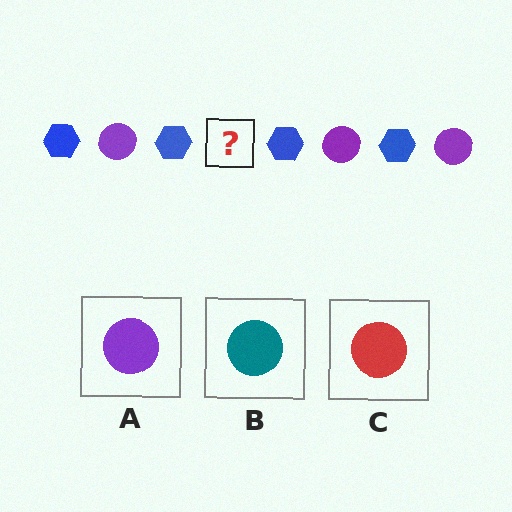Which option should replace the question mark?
Option A.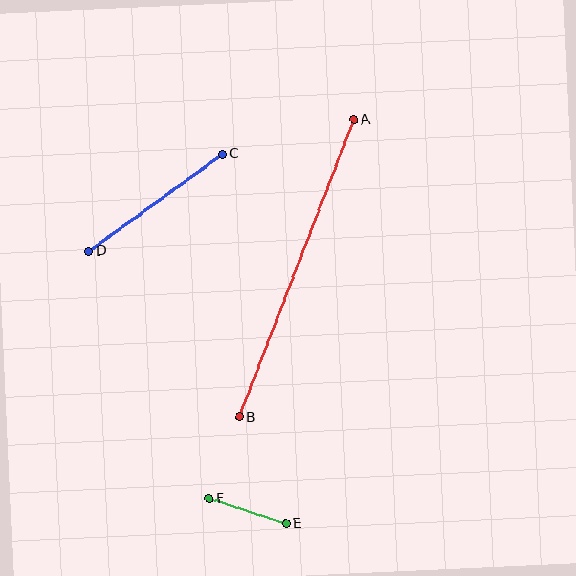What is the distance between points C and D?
The distance is approximately 165 pixels.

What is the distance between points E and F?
The distance is approximately 80 pixels.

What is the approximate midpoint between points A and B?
The midpoint is at approximately (296, 268) pixels.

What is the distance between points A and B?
The distance is approximately 319 pixels.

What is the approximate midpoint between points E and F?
The midpoint is at approximately (248, 511) pixels.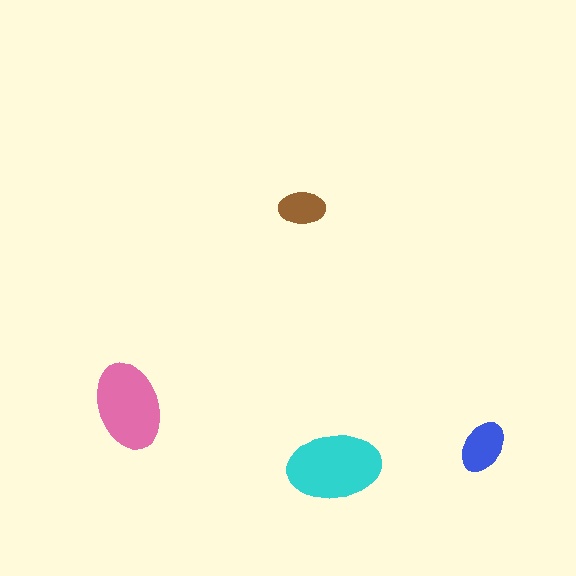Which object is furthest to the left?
The pink ellipse is leftmost.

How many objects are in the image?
There are 4 objects in the image.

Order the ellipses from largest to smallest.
the cyan one, the pink one, the blue one, the brown one.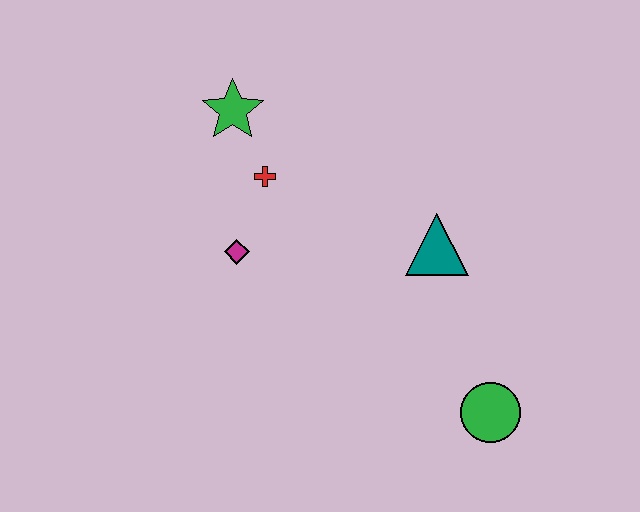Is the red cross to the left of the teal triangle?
Yes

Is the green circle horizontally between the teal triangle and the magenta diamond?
No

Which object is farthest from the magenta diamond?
The green circle is farthest from the magenta diamond.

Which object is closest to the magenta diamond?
The red cross is closest to the magenta diamond.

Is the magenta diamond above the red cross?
No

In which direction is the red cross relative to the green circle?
The red cross is above the green circle.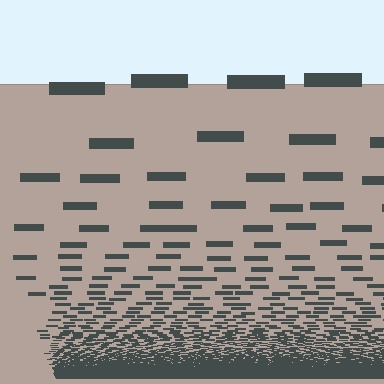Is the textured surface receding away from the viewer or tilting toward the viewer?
The surface appears to tilt toward the viewer. Texture elements get larger and sparser toward the top.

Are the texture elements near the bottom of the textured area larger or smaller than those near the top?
Smaller. The gradient is inverted — elements near the bottom are smaller and denser.